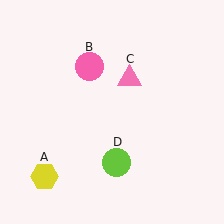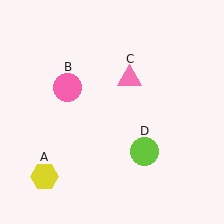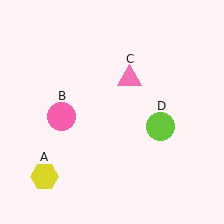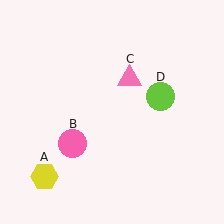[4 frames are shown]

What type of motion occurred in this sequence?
The pink circle (object B), lime circle (object D) rotated counterclockwise around the center of the scene.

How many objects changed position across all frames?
2 objects changed position: pink circle (object B), lime circle (object D).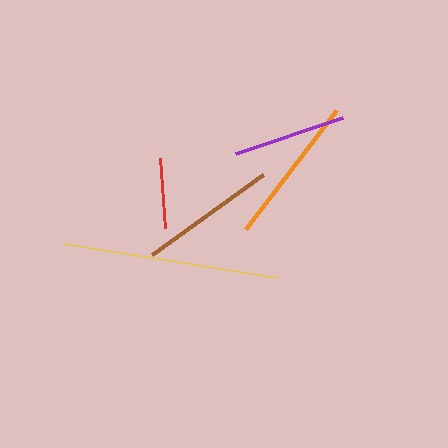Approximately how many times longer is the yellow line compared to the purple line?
The yellow line is approximately 1.9 times the length of the purple line.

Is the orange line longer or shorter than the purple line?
The orange line is longer than the purple line.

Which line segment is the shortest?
The red line is the shortest at approximately 71 pixels.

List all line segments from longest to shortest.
From longest to shortest: yellow, orange, brown, purple, red.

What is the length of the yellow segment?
The yellow segment is approximately 215 pixels long.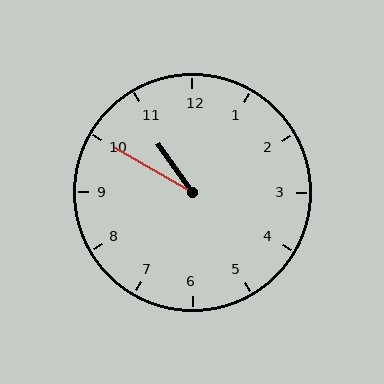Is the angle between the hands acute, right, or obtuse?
It is acute.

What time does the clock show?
10:50.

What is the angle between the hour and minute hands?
Approximately 25 degrees.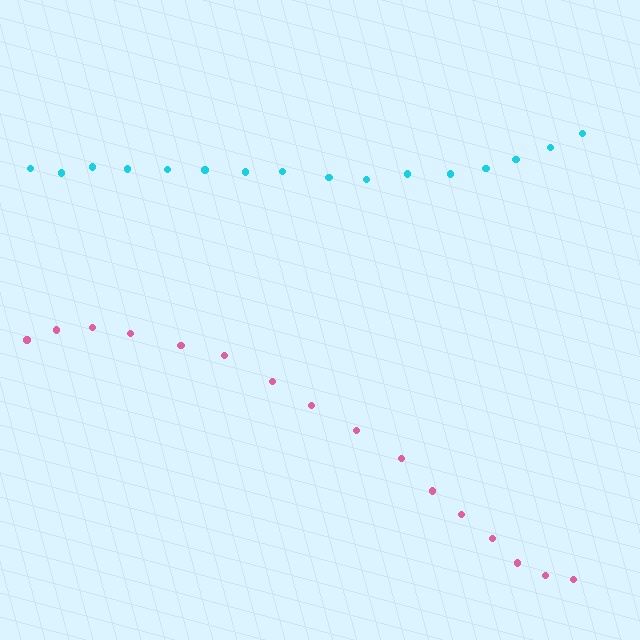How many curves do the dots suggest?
There are 2 distinct paths.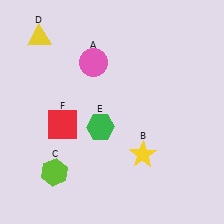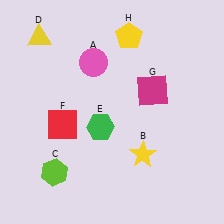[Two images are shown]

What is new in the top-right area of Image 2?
A magenta square (G) was added in the top-right area of Image 2.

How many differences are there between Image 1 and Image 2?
There are 2 differences between the two images.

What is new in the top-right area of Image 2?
A yellow pentagon (H) was added in the top-right area of Image 2.